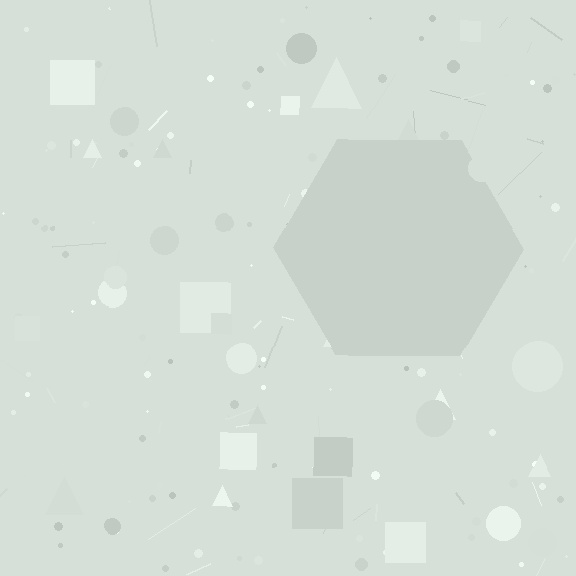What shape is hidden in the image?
A hexagon is hidden in the image.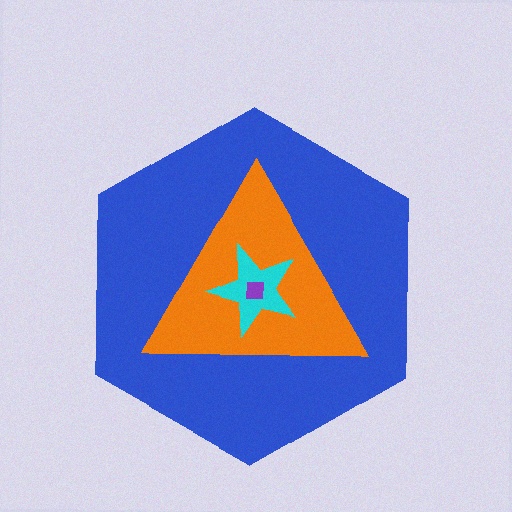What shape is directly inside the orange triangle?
The cyan star.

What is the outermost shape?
The blue hexagon.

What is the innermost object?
The purple square.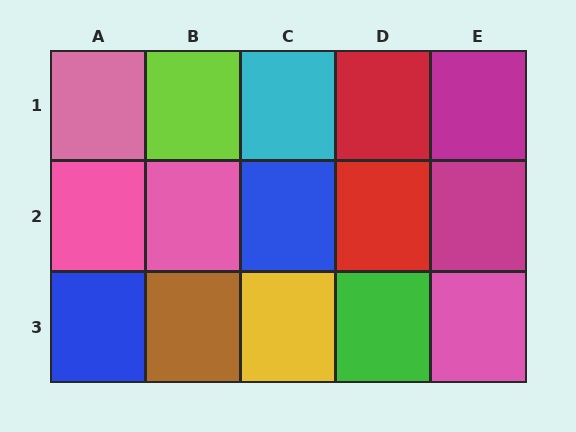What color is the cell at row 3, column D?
Green.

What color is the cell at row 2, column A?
Pink.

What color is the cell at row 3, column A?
Blue.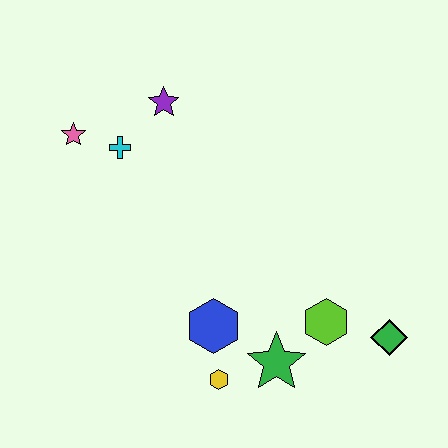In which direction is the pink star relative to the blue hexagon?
The pink star is above the blue hexagon.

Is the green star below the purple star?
Yes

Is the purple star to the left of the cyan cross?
No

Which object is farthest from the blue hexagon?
The pink star is farthest from the blue hexagon.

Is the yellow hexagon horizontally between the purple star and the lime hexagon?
Yes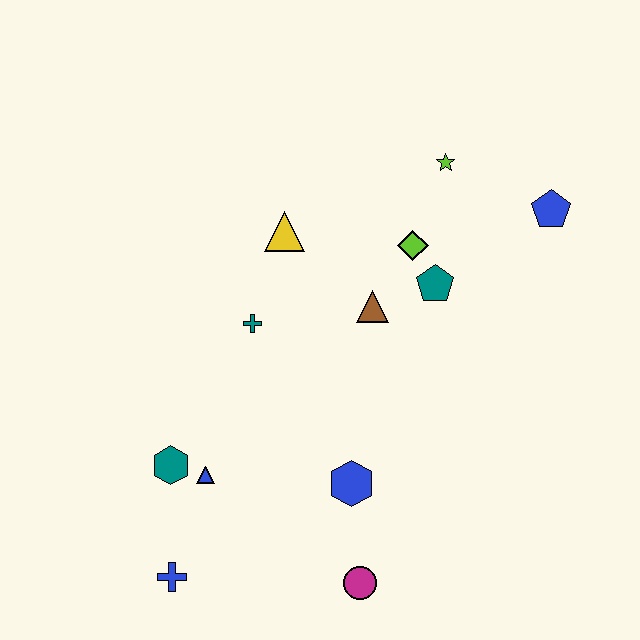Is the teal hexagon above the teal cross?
No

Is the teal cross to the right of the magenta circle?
No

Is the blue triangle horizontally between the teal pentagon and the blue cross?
Yes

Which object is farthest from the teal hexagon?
The blue pentagon is farthest from the teal hexagon.